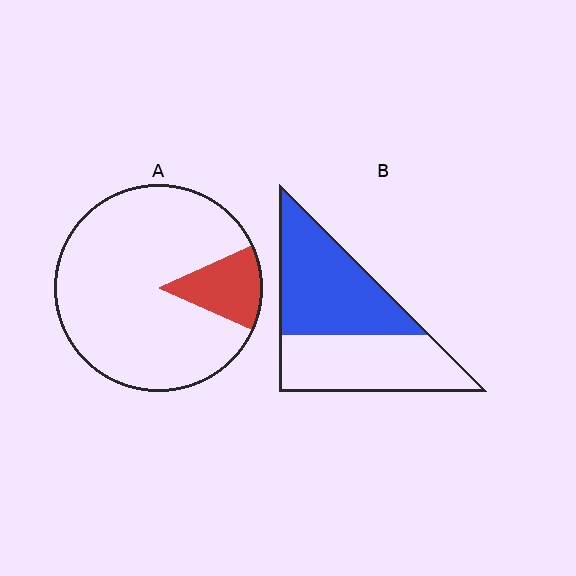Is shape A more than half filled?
No.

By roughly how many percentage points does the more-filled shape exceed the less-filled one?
By roughly 40 percentage points (B over A).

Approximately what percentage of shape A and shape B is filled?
A is approximately 15% and B is approximately 55%.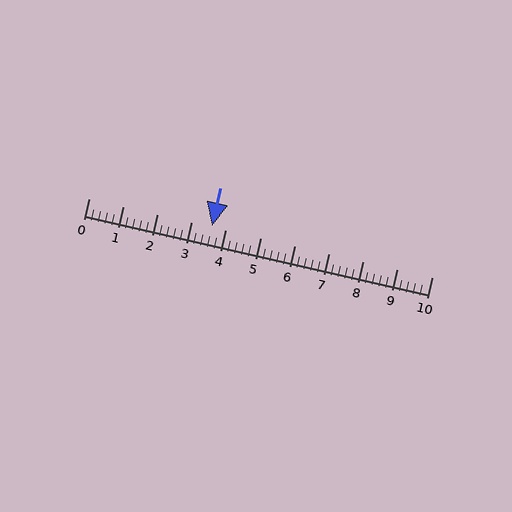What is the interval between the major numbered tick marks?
The major tick marks are spaced 1 units apart.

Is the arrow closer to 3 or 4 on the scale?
The arrow is closer to 4.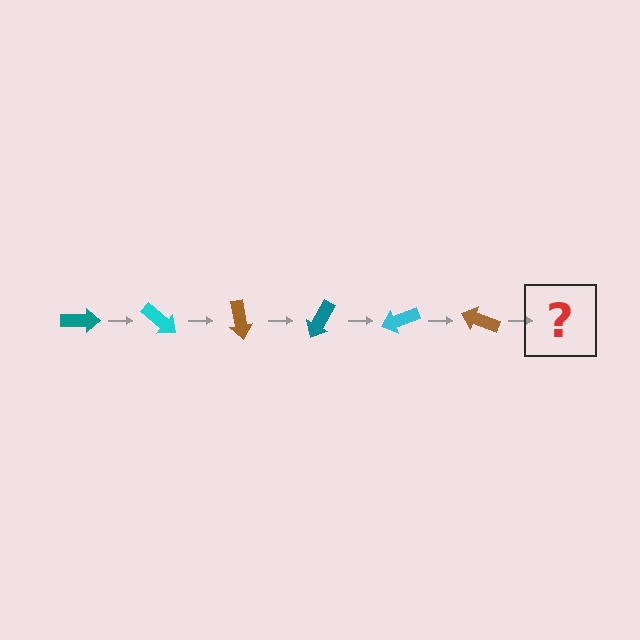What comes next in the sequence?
The next element should be a teal arrow, rotated 240 degrees from the start.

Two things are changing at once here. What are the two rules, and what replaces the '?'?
The two rules are that it rotates 40 degrees each step and the color cycles through teal, cyan, and brown. The '?' should be a teal arrow, rotated 240 degrees from the start.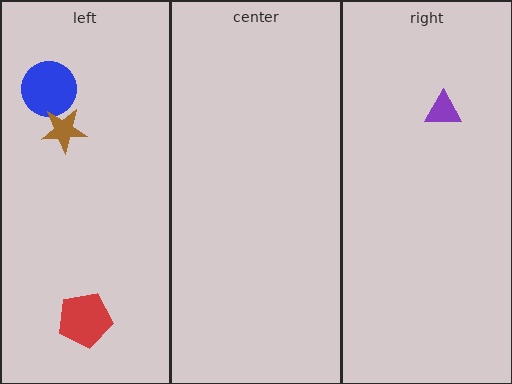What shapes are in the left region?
The red pentagon, the blue circle, the brown star.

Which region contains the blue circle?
The left region.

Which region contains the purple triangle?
The right region.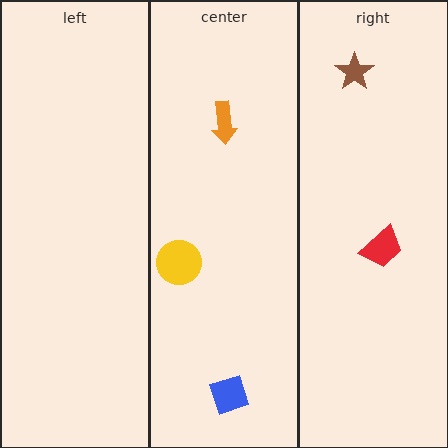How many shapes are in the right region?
2.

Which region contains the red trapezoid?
The right region.